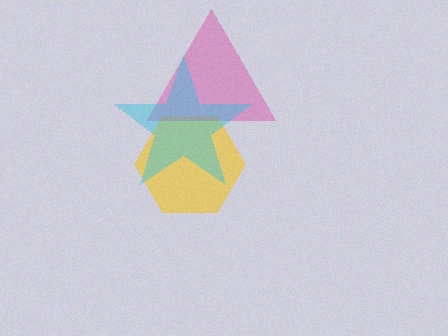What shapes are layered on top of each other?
The layered shapes are: a yellow hexagon, a magenta triangle, a cyan star.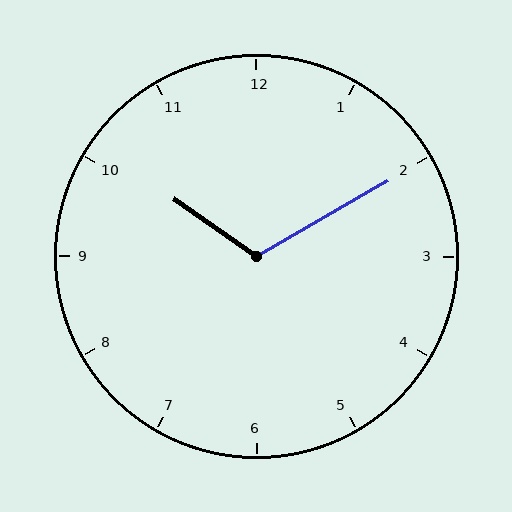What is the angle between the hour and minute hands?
Approximately 115 degrees.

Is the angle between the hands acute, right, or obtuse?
It is obtuse.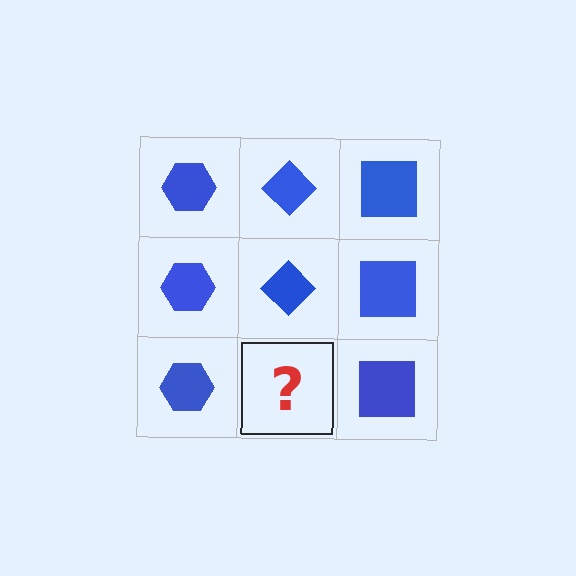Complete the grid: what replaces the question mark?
The question mark should be replaced with a blue diamond.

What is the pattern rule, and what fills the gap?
The rule is that each column has a consistent shape. The gap should be filled with a blue diamond.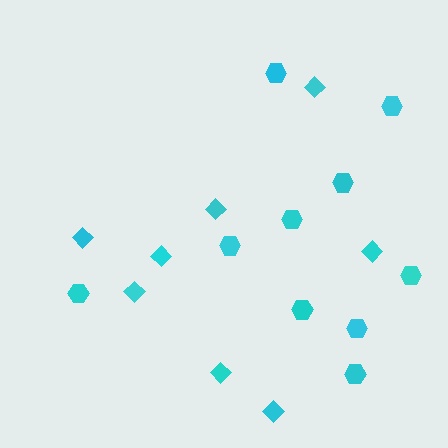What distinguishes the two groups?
There are 2 groups: one group of hexagons (10) and one group of diamonds (8).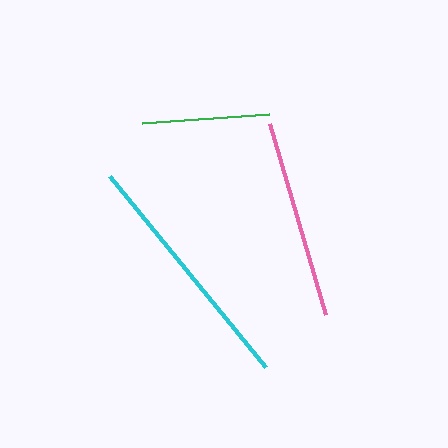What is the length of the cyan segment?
The cyan segment is approximately 247 pixels long.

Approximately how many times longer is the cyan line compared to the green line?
The cyan line is approximately 1.9 times the length of the green line.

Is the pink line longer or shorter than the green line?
The pink line is longer than the green line.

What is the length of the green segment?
The green segment is approximately 127 pixels long.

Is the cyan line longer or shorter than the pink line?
The cyan line is longer than the pink line.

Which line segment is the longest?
The cyan line is the longest at approximately 247 pixels.